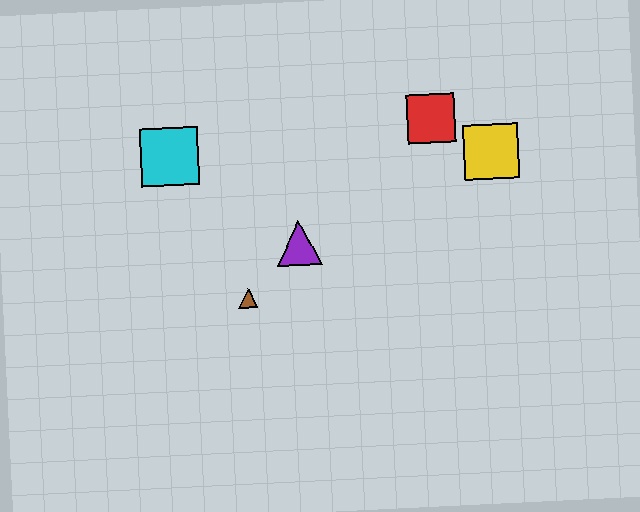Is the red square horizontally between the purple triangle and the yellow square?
Yes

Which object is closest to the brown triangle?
The purple triangle is closest to the brown triangle.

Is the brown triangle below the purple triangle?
Yes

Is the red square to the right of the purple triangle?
Yes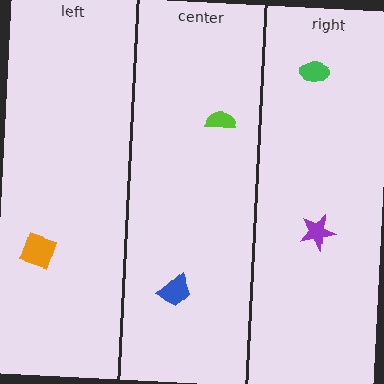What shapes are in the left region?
The orange square.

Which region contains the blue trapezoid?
The center region.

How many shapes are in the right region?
2.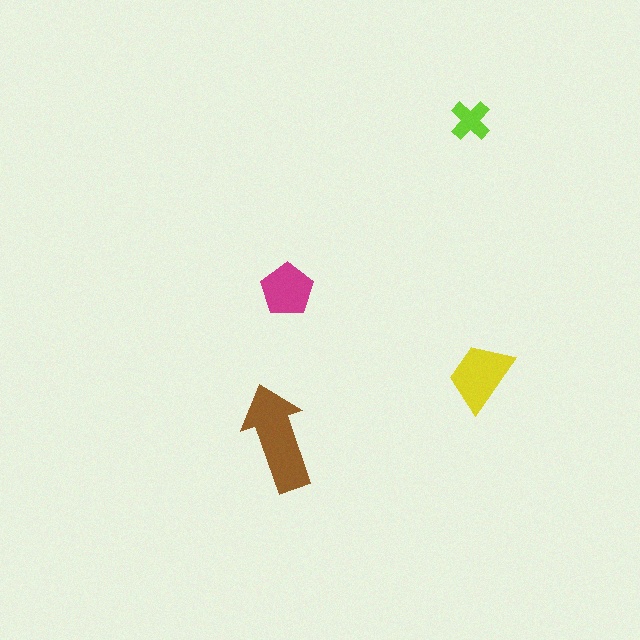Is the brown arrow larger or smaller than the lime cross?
Larger.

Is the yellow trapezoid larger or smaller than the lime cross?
Larger.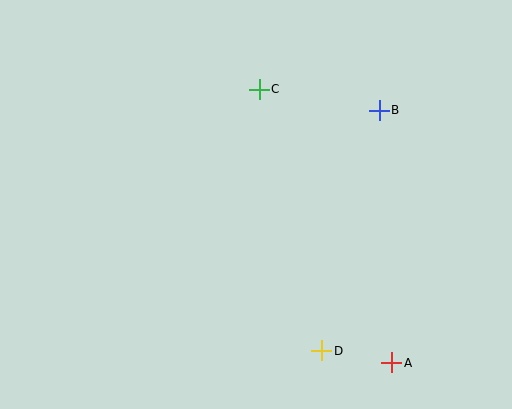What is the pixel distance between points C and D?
The distance between C and D is 269 pixels.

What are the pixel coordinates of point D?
Point D is at (322, 351).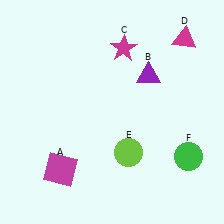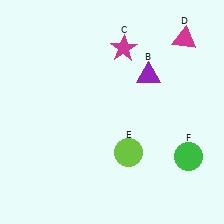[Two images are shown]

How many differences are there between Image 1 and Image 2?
There is 1 difference between the two images.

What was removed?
The magenta square (A) was removed in Image 2.